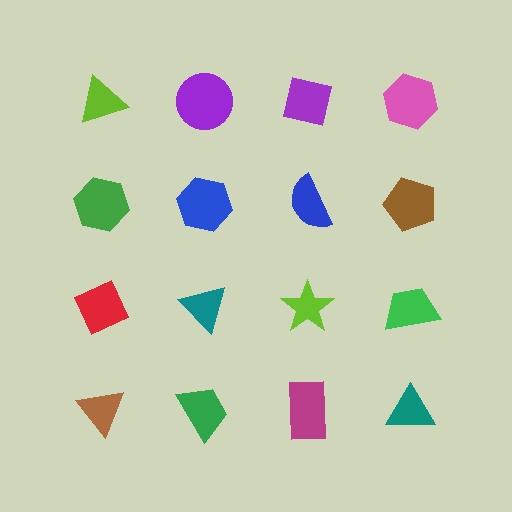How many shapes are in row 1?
4 shapes.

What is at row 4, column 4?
A teal triangle.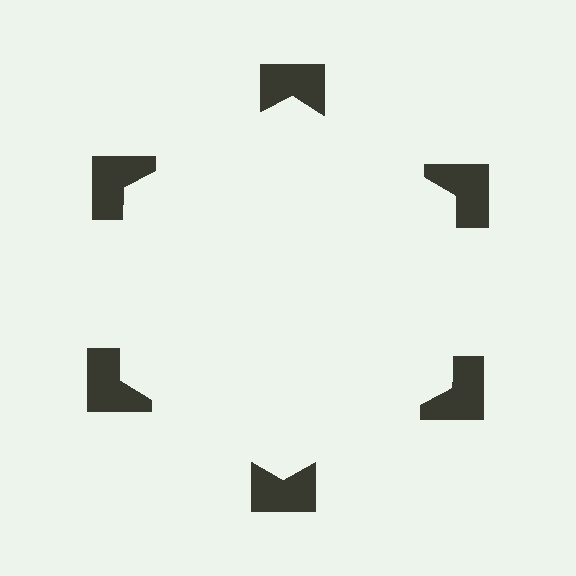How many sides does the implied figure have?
6 sides.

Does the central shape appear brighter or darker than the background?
It typically appears slightly brighter than the background, even though no actual brightness change is drawn.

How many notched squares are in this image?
There are 6 — one at each vertex of the illusory hexagon.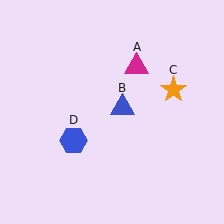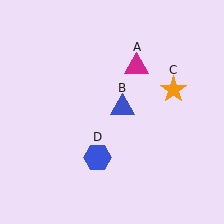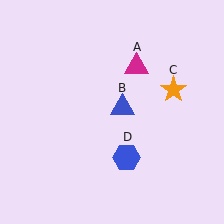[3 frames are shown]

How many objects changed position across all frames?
1 object changed position: blue hexagon (object D).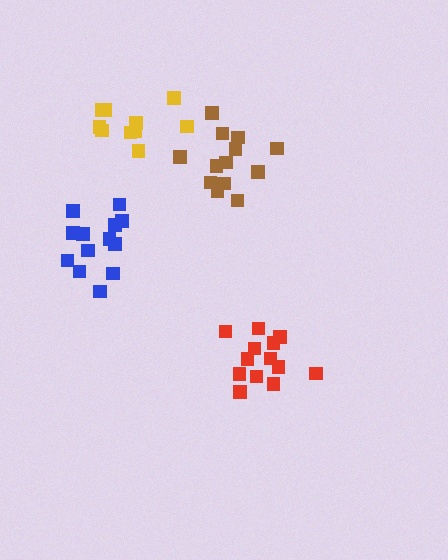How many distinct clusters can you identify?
There are 4 distinct clusters.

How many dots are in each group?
Group 1: 13 dots, Group 2: 13 dots, Group 3: 13 dots, Group 4: 10 dots (49 total).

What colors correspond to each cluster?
The clusters are colored: blue, brown, red, yellow.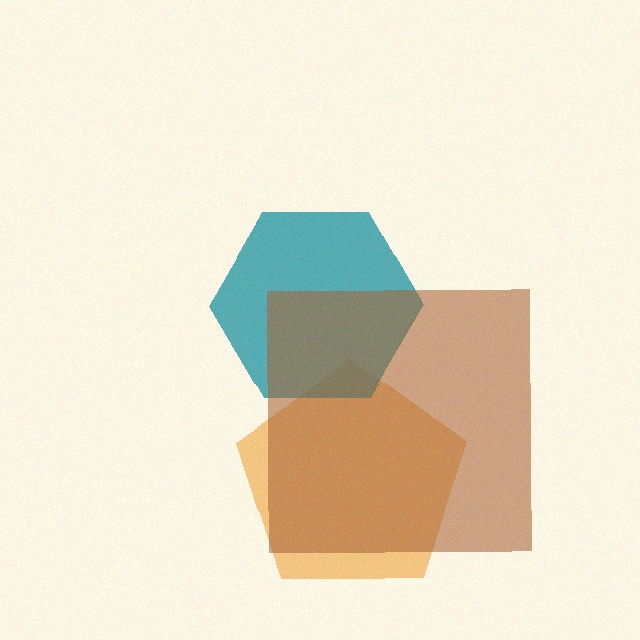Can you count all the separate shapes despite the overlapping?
Yes, there are 3 separate shapes.